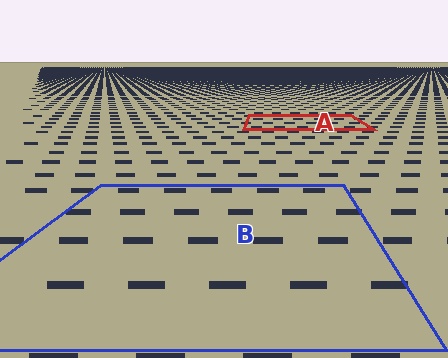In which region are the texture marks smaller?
The texture marks are smaller in region A, because it is farther away.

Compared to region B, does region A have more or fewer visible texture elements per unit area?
Region A has more texture elements per unit area — they are packed more densely because it is farther away.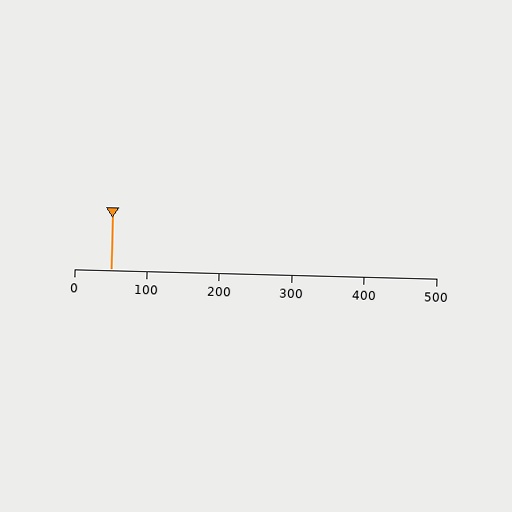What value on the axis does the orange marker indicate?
The marker indicates approximately 50.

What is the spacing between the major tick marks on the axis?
The major ticks are spaced 100 apart.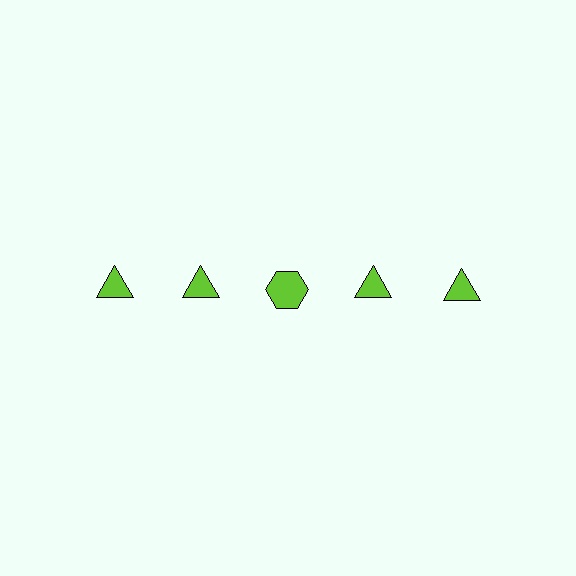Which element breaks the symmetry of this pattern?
The lime hexagon in the top row, center column breaks the symmetry. All other shapes are lime triangles.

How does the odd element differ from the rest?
It has a different shape: hexagon instead of triangle.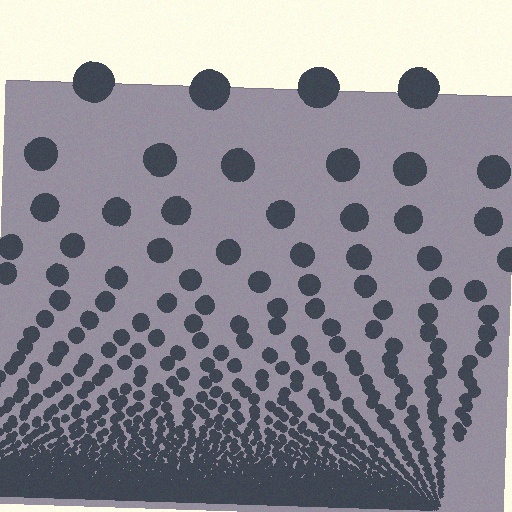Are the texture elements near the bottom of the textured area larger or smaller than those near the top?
Smaller. The gradient is inverted — elements near the bottom are smaller and denser.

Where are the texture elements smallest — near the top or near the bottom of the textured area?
Near the bottom.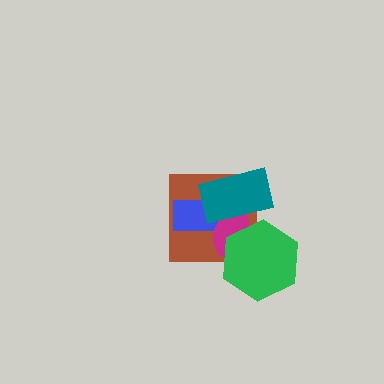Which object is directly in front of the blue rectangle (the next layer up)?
The magenta ellipse is directly in front of the blue rectangle.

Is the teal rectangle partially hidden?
No, no other shape covers it.